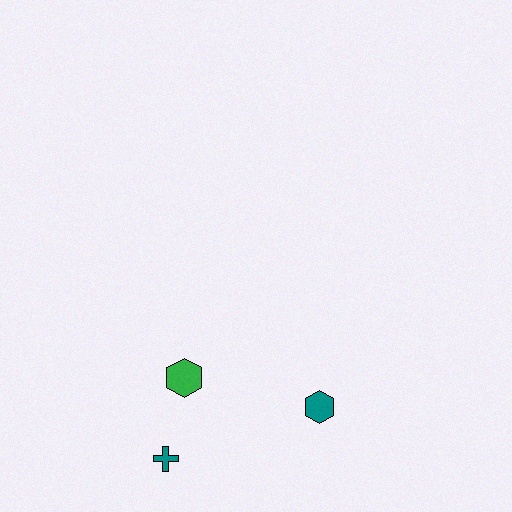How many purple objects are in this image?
There are no purple objects.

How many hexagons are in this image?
There are 2 hexagons.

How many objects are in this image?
There are 3 objects.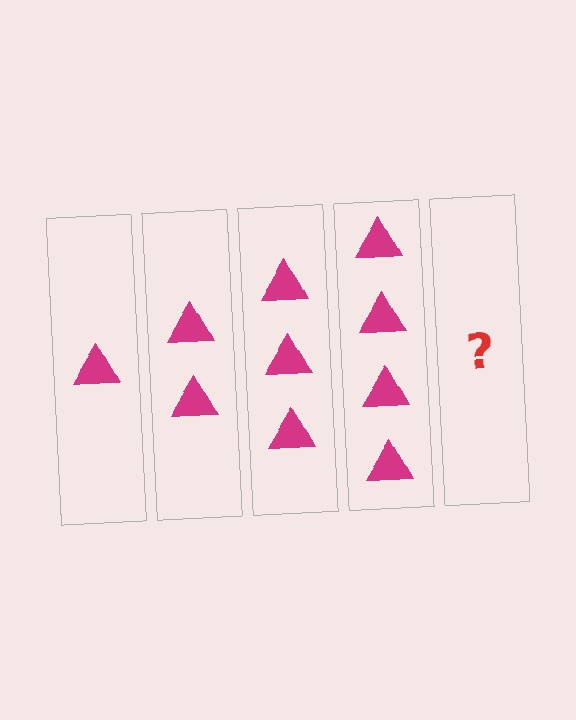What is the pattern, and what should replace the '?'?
The pattern is that each step adds one more triangle. The '?' should be 5 triangles.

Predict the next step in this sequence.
The next step is 5 triangles.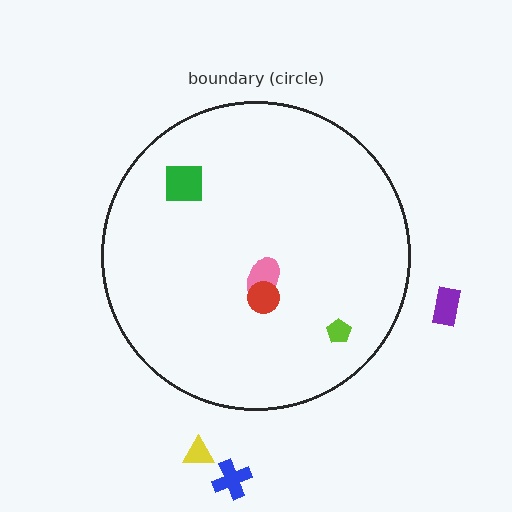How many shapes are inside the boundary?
4 inside, 3 outside.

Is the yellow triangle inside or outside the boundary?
Outside.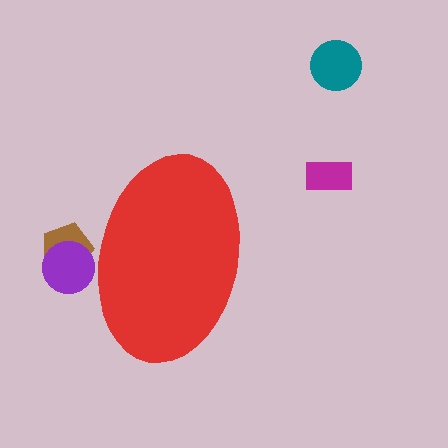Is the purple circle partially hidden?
Yes, the purple circle is partially hidden behind the red ellipse.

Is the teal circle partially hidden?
No, the teal circle is fully visible.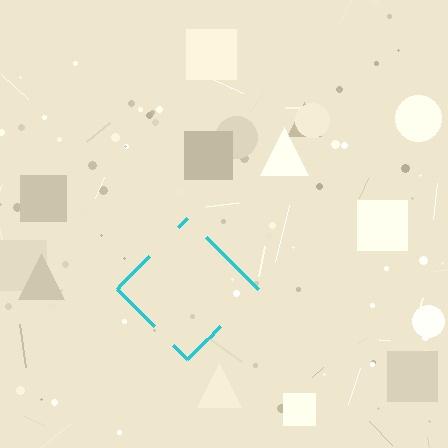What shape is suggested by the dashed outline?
The dashed outline suggests a diamond.